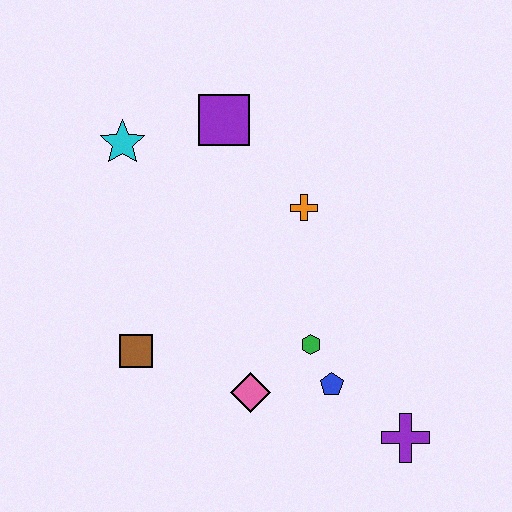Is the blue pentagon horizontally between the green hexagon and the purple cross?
Yes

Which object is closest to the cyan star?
The purple square is closest to the cyan star.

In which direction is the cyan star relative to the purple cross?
The cyan star is above the purple cross.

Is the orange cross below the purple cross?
No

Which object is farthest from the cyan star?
The purple cross is farthest from the cyan star.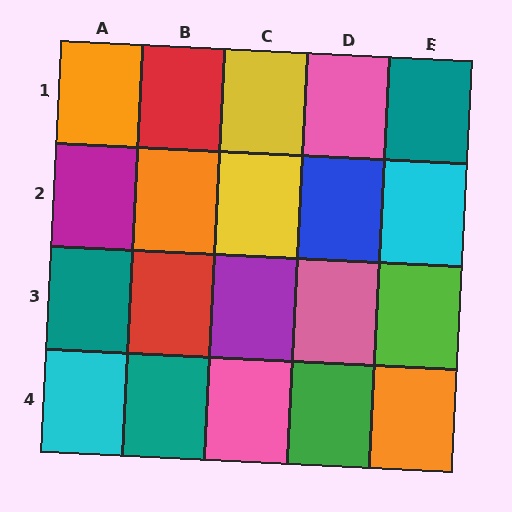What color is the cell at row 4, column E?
Orange.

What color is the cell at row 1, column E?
Teal.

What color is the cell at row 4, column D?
Green.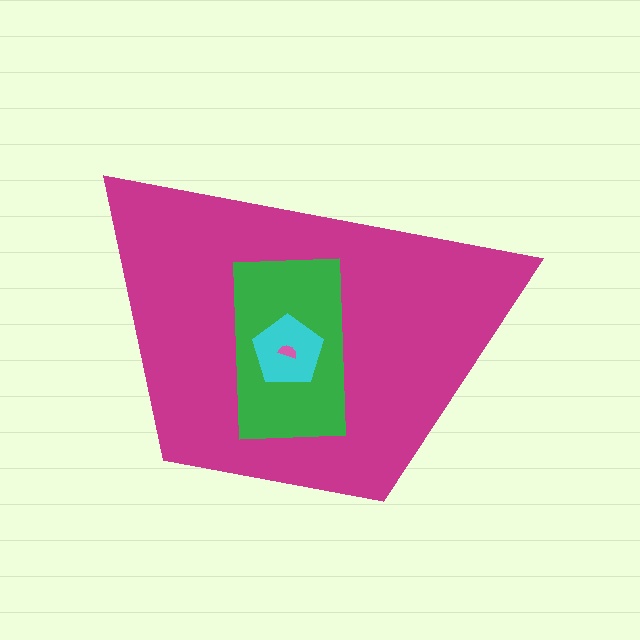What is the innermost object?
The pink semicircle.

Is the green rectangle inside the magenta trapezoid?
Yes.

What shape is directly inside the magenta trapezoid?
The green rectangle.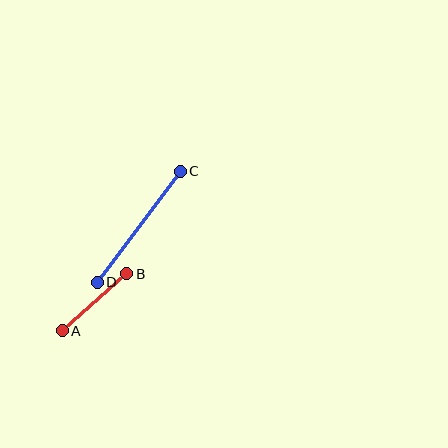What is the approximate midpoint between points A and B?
The midpoint is at approximately (94, 302) pixels.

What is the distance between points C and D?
The distance is approximately 138 pixels.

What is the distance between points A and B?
The distance is approximately 86 pixels.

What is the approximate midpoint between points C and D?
The midpoint is at approximately (139, 227) pixels.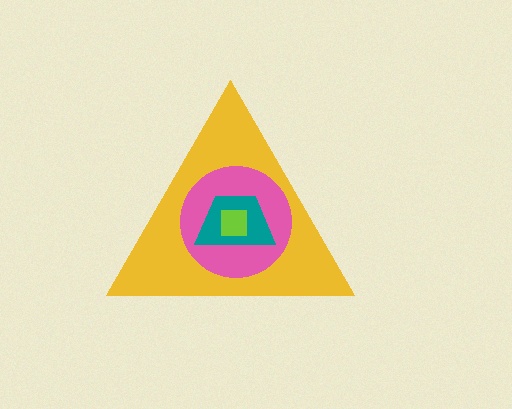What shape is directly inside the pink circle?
The teal trapezoid.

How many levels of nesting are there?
4.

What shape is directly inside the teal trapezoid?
The lime square.